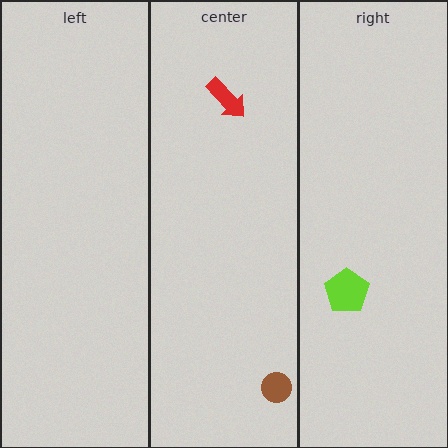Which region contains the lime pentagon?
The right region.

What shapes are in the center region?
The red arrow, the brown circle.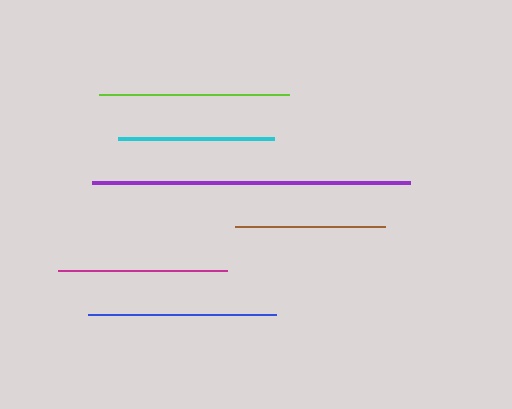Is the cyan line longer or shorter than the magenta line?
The magenta line is longer than the cyan line.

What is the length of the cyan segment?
The cyan segment is approximately 157 pixels long.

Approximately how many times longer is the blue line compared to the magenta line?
The blue line is approximately 1.1 times the length of the magenta line.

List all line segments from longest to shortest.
From longest to shortest: purple, lime, blue, magenta, cyan, brown.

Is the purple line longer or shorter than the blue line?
The purple line is longer than the blue line.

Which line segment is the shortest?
The brown line is the shortest at approximately 149 pixels.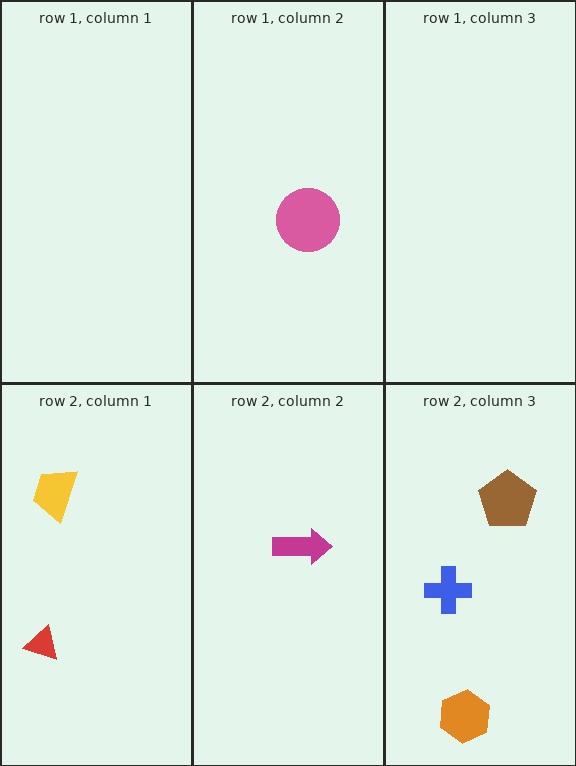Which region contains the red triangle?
The row 2, column 1 region.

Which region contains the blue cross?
The row 2, column 3 region.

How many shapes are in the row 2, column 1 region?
2.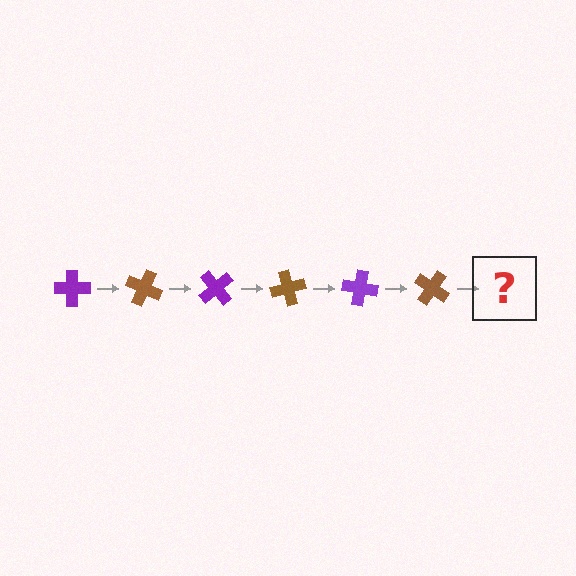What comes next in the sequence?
The next element should be a purple cross, rotated 150 degrees from the start.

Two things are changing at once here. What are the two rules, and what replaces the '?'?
The two rules are that it rotates 25 degrees each step and the color cycles through purple and brown. The '?' should be a purple cross, rotated 150 degrees from the start.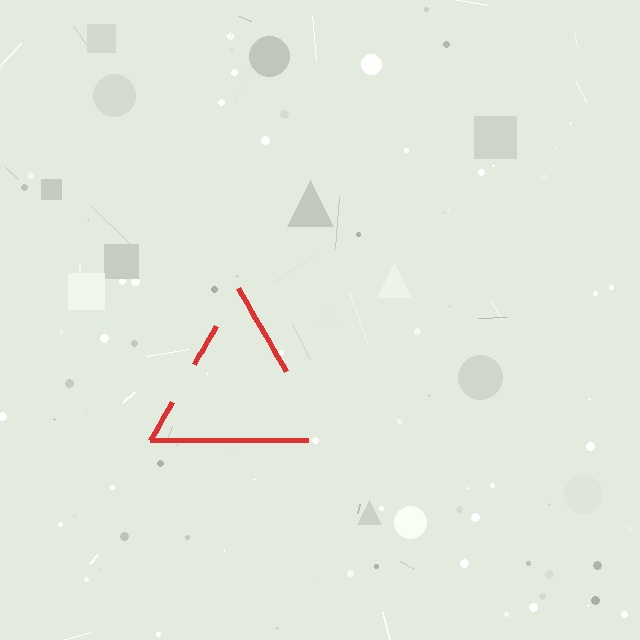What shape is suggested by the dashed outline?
The dashed outline suggests a triangle.